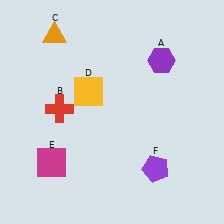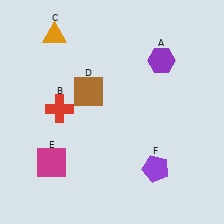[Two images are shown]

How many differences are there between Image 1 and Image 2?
There is 1 difference between the two images.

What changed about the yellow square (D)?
In Image 1, D is yellow. In Image 2, it changed to brown.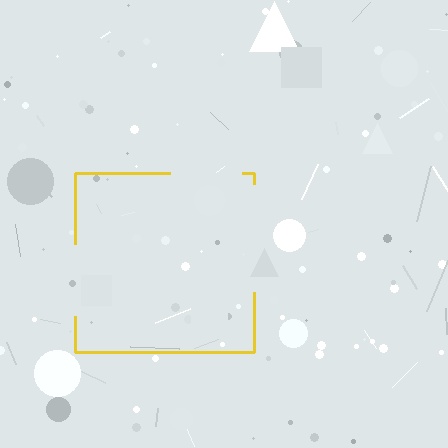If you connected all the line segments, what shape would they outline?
They would outline a square.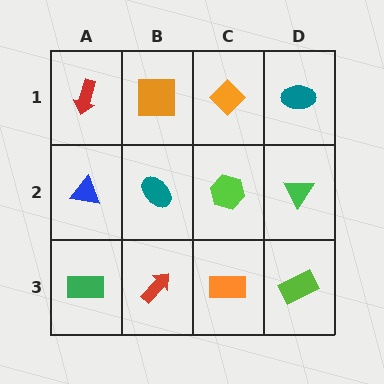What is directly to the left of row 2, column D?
A lime hexagon.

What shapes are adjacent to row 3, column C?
A lime hexagon (row 2, column C), a red arrow (row 3, column B), a lime rectangle (row 3, column D).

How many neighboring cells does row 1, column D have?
2.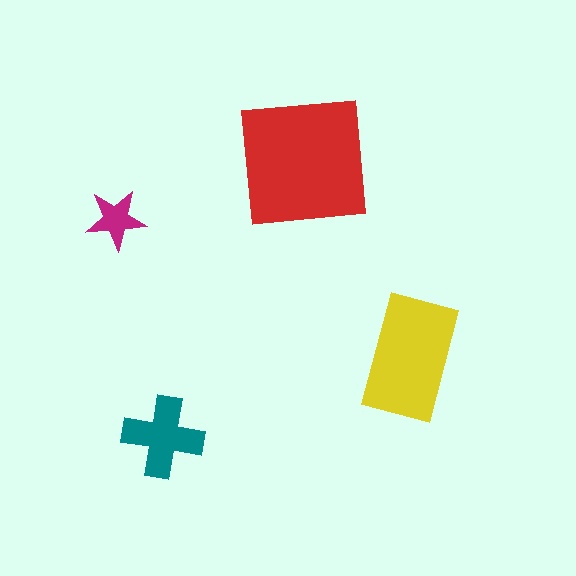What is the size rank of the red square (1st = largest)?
1st.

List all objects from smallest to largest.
The magenta star, the teal cross, the yellow rectangle, the red square.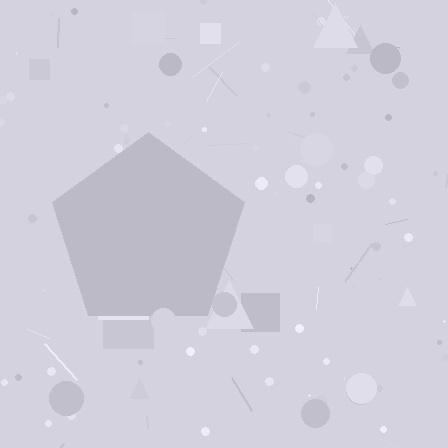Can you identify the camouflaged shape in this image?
The camouflaged shape is a pentagon.